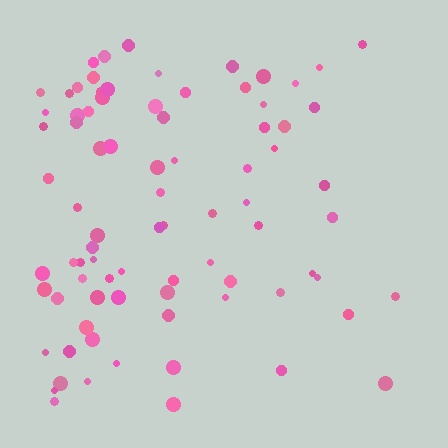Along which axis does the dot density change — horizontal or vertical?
Horizontal.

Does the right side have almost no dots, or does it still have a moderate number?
Still a moderate number, just noticeably fewer than the left.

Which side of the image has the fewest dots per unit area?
The right.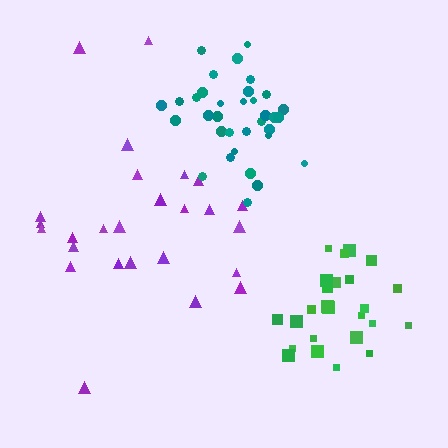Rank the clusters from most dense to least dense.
teal, green, purple.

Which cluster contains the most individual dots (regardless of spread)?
Teal (34).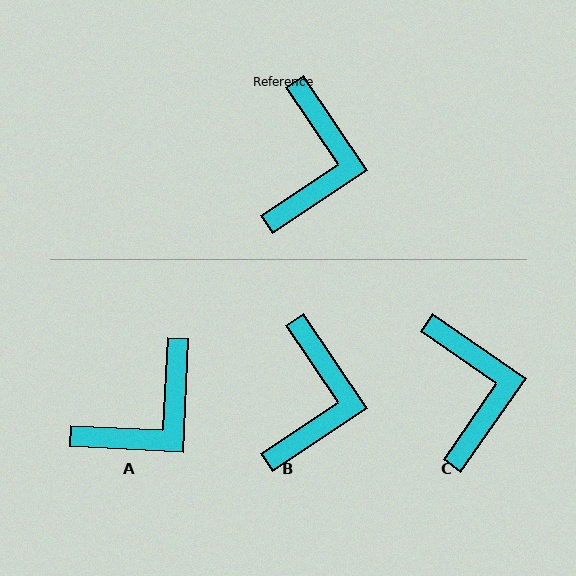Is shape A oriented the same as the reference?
No, it is off by about 37 degrees.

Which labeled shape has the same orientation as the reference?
B.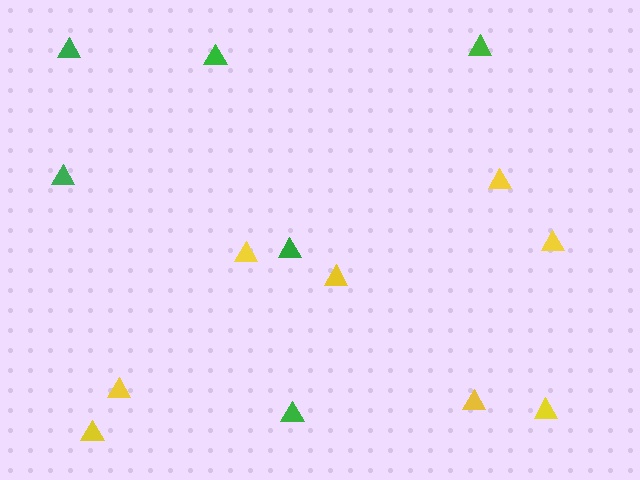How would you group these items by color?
There are 2 groups: one group of green triangles (6) and one group of yellow triangles (8).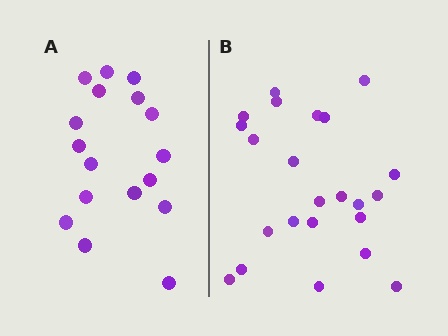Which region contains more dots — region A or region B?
Region B (the right region) has more dots.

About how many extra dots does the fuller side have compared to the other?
Region B has about 6 more dots than region A.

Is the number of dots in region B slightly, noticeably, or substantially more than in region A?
Region B has noticeably more, but not dramatically so. The ratio is roughly 1.4 to 1.